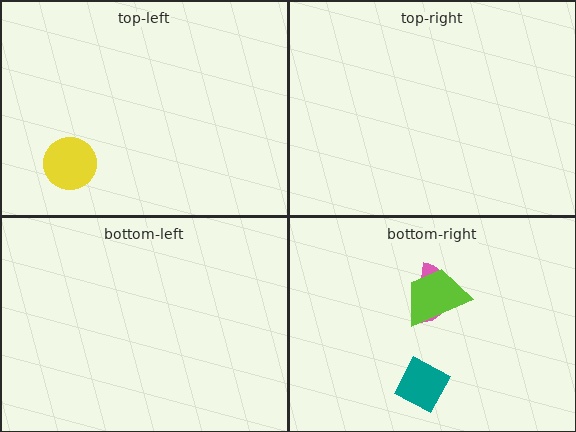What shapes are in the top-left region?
The yellow circle.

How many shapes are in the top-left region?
1.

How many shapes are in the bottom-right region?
3.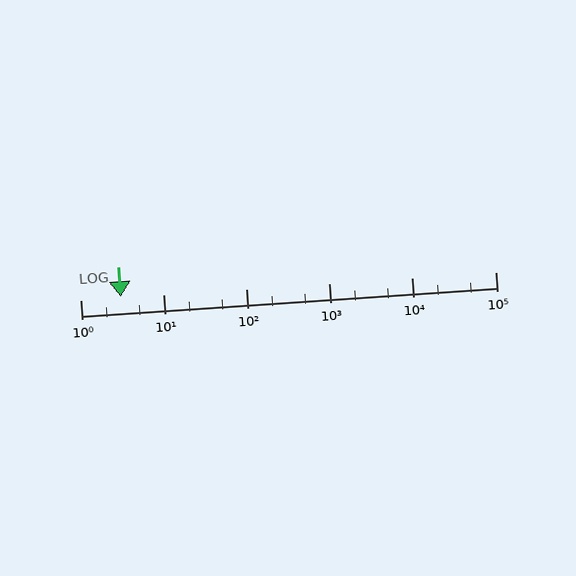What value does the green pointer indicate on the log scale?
The pointer indicates approximately 3.1.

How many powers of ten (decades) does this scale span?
The scale spans 5 decades, from 1 to 100000.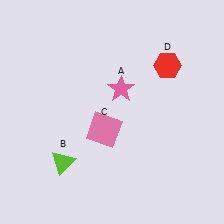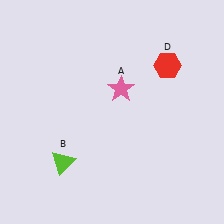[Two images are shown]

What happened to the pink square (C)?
The pink square (C) was removed in Image 2. It was in the bottom-left area of Image 1.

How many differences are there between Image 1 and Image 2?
There is 1 difference between the two images.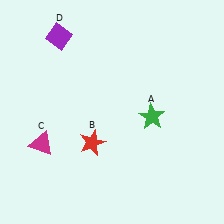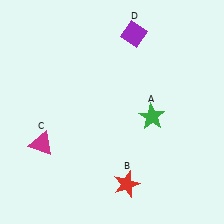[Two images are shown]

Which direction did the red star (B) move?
The red star (B) moved down.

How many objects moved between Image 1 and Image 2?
2 objects moved between the two images.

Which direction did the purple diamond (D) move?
The purple diamond (D) moved right.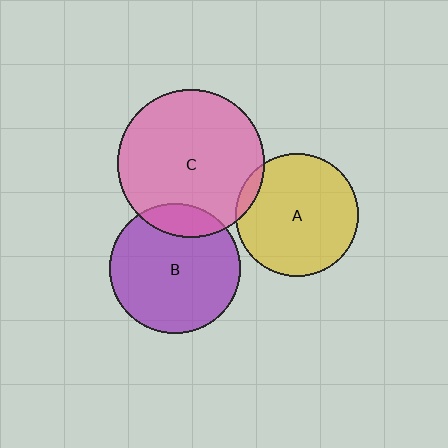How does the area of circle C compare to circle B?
Approximately 1.3 times.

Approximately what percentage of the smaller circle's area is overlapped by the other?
Approximately 5%.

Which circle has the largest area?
Circle C (pink).